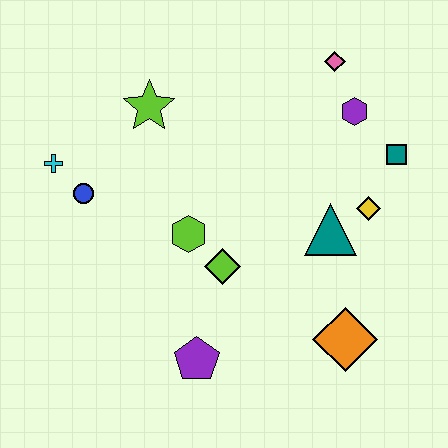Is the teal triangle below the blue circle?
Yes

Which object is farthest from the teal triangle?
The cyan cross is farthest from the teal triangle.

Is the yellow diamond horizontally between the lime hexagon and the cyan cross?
No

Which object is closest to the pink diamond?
The purple hexagon is closest to the pink diamond.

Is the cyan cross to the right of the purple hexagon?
No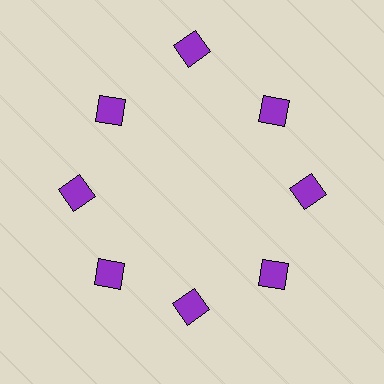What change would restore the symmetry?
The symmetry would be restored by moving it inward, back onto the ring so that all 8 diamonds sit at equal angles and equal distance from the center.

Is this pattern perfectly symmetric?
No. The 8 purple diamonds are arranged in a ring, but one element near the 12 o'clock position is pushed outward from the center, breaking the 8-fold rotational symmetry.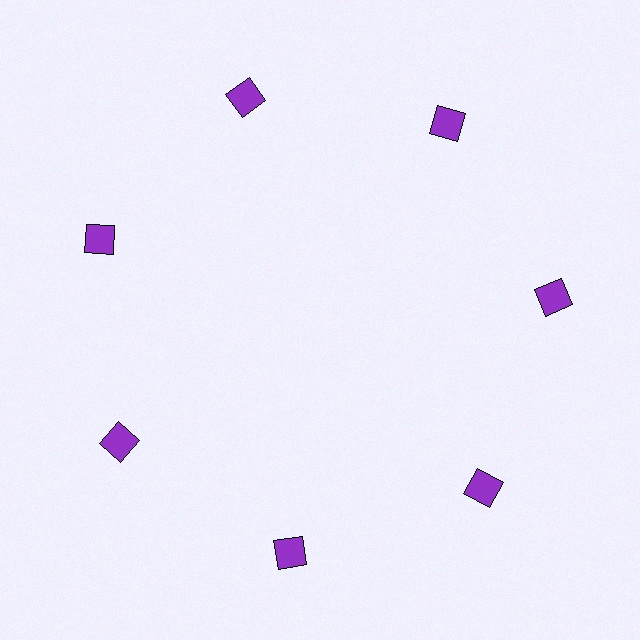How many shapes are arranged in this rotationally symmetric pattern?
There are 7 shapes, arranged in 7 groups of 1.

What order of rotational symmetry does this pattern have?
This pattern has 7-fold rotational symmetry.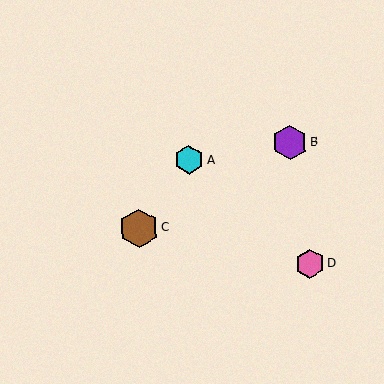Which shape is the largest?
The brown hexagon (labeled C) is the largest.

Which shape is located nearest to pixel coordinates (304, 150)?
The purple hexagon (labeled B) at (290, 142) is nearest to that location.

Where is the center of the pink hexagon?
The center of the pink hexagon is at (310, 264).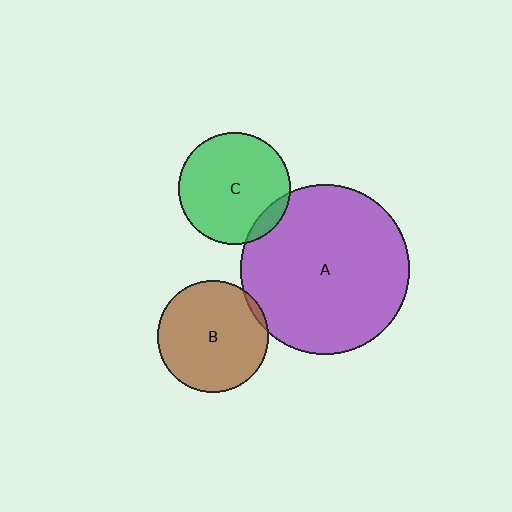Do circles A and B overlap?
Yes.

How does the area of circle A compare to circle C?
Approximately 2.3 times.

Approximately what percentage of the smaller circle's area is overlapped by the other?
Approximately 5%.